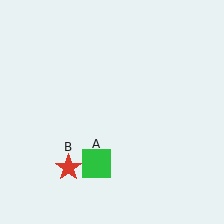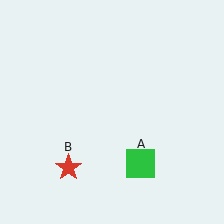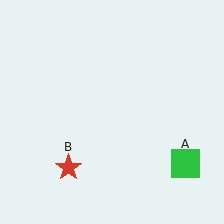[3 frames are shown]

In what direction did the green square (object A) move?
The green square (object A) moved right.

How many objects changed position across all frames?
1 object changed position: green square (object A).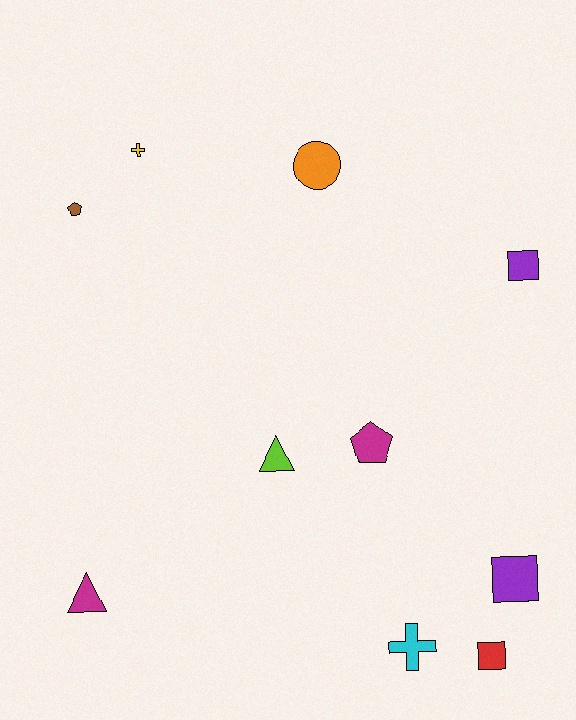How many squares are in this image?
There are 3 squares.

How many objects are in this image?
There are 10 objects.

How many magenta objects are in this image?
There are 2 magenta objects.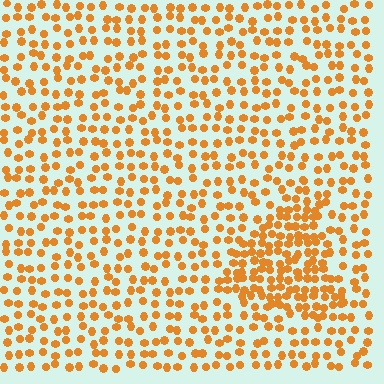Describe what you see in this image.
The image contains small orange elements arranged at two different densities. A triangle-shaped region is visible where the elements are more densely packed than the surrounding area.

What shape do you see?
I see a triangle.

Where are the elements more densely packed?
The elements are more densely packed inside the triangle boundary.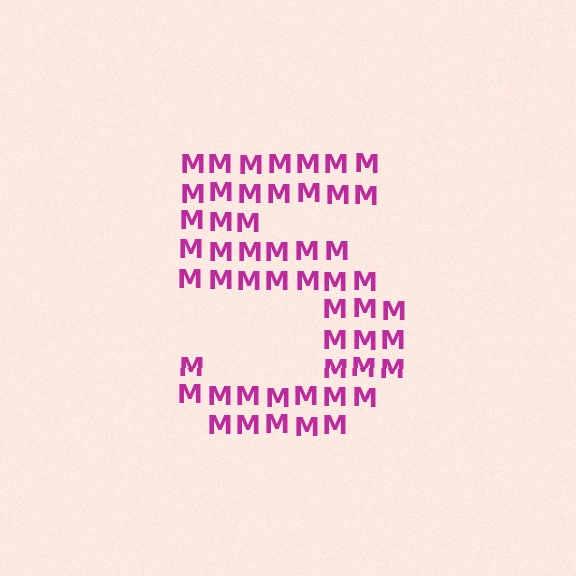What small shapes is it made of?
It is made of small letter M's.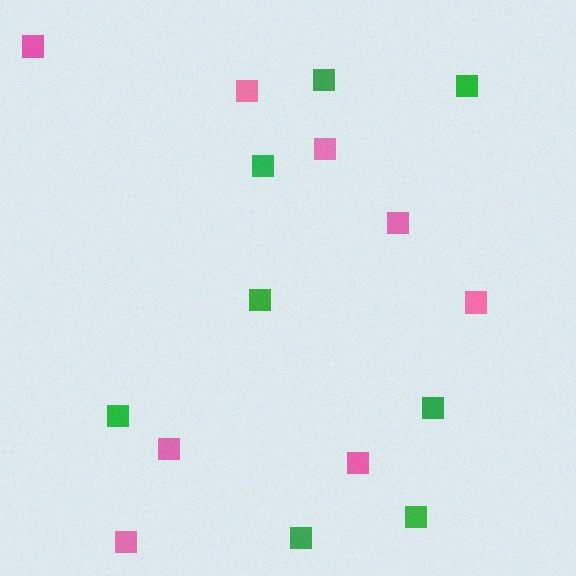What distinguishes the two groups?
There are 2 groups: one group of pink squares (8) and one group of green squares (8).